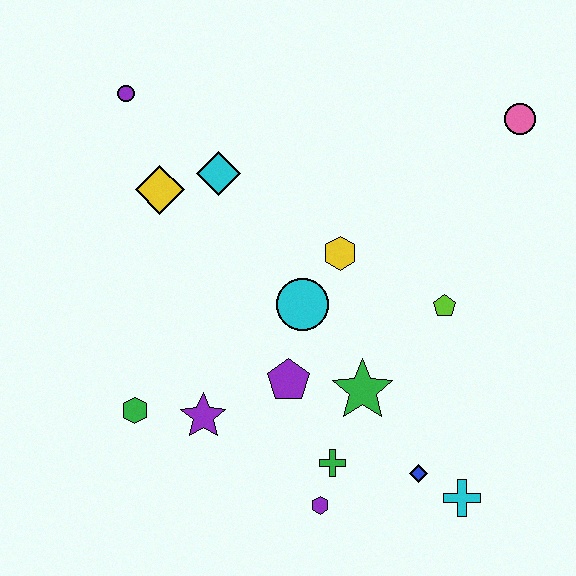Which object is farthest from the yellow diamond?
The cyan cross is farthest from the yellow diamond.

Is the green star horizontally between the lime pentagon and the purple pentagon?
Yes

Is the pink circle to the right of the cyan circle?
Yes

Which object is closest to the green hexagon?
The purple star is closest to the green hexagon.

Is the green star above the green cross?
Yes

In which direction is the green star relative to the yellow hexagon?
The green star is below the yellow hexagon.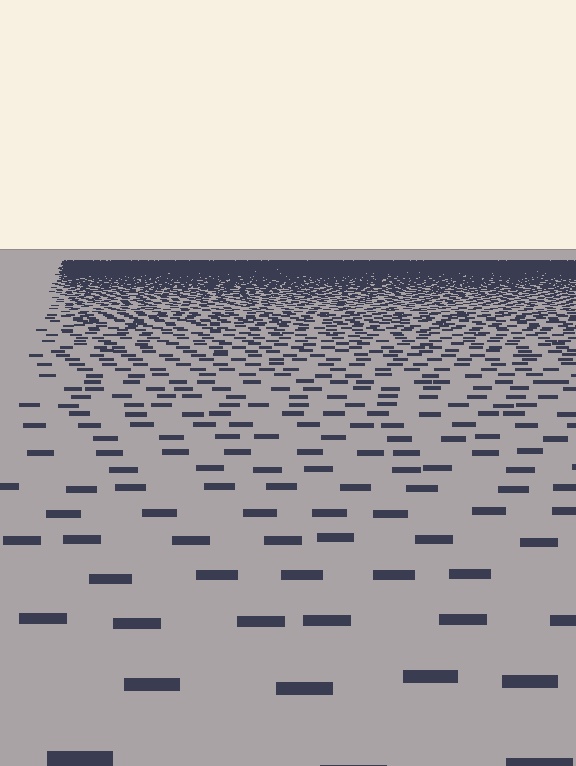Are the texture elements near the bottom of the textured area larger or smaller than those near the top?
Larger. Near the bottom, elements are closer to the viewer and appear at a bigger on-screen size.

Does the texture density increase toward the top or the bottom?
Density increases toward the top.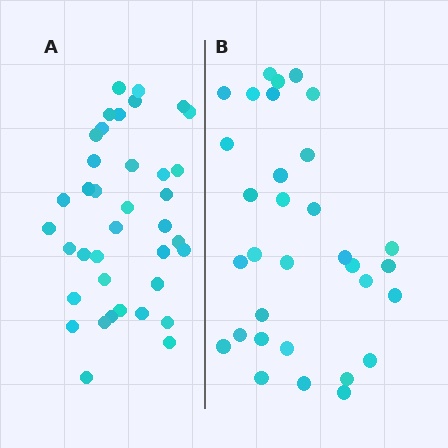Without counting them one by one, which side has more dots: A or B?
Region A (the left region) has more dots.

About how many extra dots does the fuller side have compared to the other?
Region A has about 6 more dots than region B.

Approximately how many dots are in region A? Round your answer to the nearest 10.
About 40 dots. (The exact count is 38, which rounds to 40.)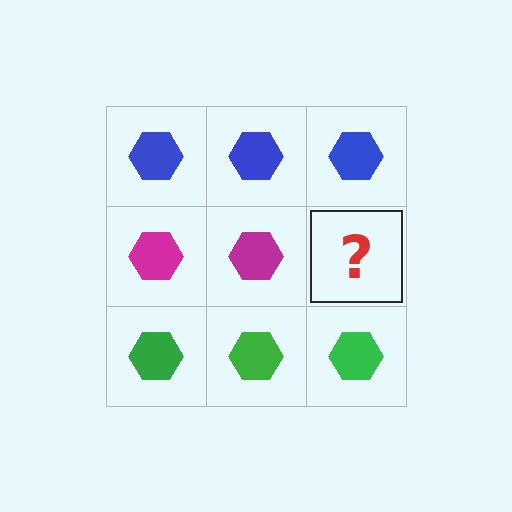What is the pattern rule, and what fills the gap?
The rule is that each row has a consistent color. The gap should be filled with a magenta hexagon.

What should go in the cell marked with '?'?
The missing cell should contain a magenta hexagon.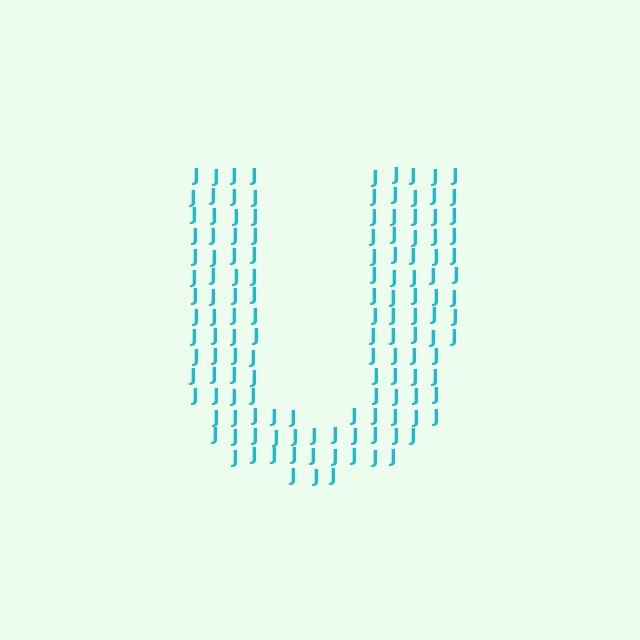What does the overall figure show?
The overall figure shows the letter U.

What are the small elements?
The small elements are letter J's.